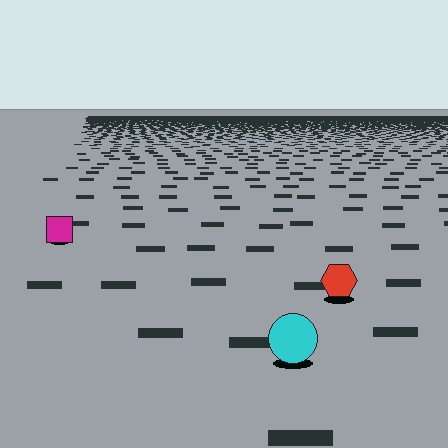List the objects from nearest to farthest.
From nearest to farthest: the cyan circle, the red hexagon, the magenta square.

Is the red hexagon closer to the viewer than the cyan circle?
No. The cyan circle is closer — you can tell from the texture gradient: the ground texture is coarser near it.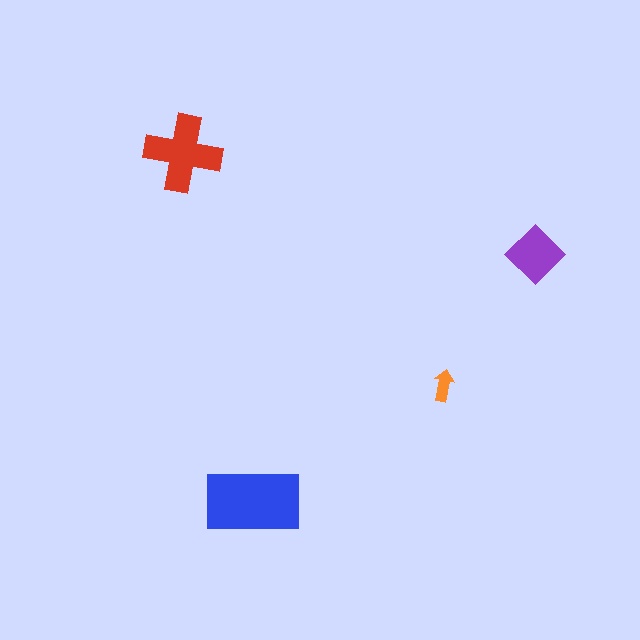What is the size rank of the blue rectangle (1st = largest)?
1st.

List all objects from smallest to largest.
The orange arrow, the purple diamond, the red cross, the blue rectangle.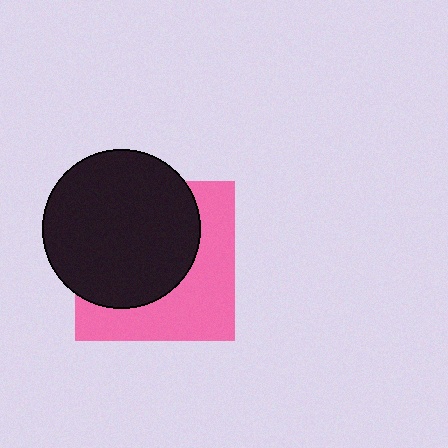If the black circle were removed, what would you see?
You would see the complete pink square.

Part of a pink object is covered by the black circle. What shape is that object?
It is a square.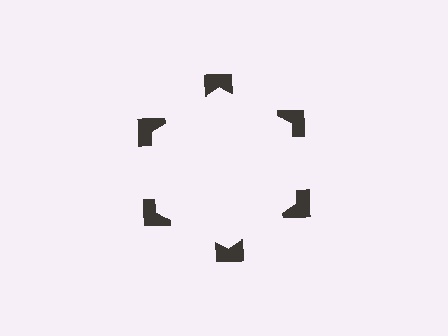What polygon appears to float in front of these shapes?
An illusory hexagon — its edges are inferred from the aligned wedge cuts in the notched squares, not physically drawn.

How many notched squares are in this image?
There are 6 — one at each vertex of the illusory hexagon.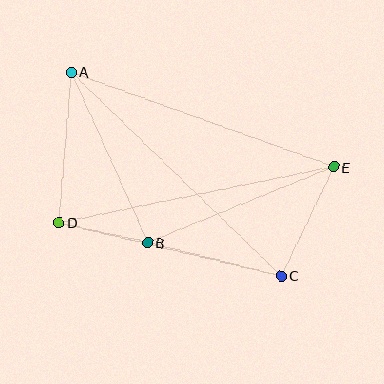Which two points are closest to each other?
Points B and D are closest to each other.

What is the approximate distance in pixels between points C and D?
The distance between C and D is approximately 228 pixels.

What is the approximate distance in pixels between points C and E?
The distance between C and E is approximately 121 pixels.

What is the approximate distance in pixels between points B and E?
The distance between B and E is approximately 201 pixels.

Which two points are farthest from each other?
Points A and C are farthest from each other.